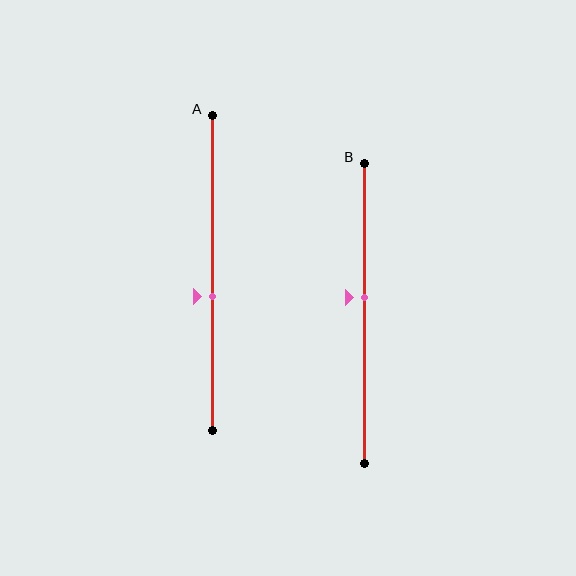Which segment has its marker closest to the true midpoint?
Segment B has its marker closest to the true midpoint.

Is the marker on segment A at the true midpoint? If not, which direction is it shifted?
No, the marker on segment A is shifted downward by about 7% of the segment length.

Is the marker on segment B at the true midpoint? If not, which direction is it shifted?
No, the marker on segment B is shifted upward by about 5% of the segment length.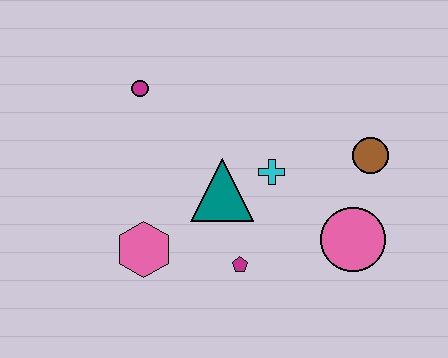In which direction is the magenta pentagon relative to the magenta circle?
The magenta pentagon is below the magenta circle.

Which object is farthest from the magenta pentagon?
The magenta circle is farthest from the magenta pentagon.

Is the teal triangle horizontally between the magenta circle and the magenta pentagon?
Yes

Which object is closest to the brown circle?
The pink circle is closest to the brown circle.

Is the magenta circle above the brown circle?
Yes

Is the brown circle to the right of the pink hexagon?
Yes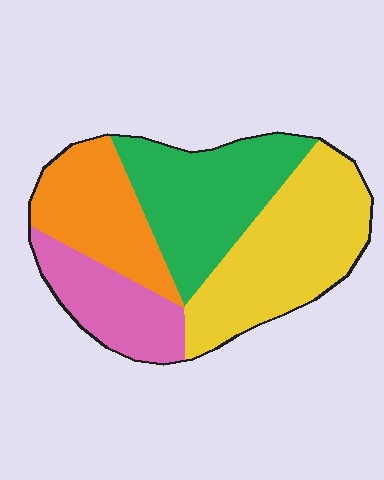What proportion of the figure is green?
Green takes up about one quarter (1/4) of the figure.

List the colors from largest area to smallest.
From largest to smallest: yellow, green, orange, pink.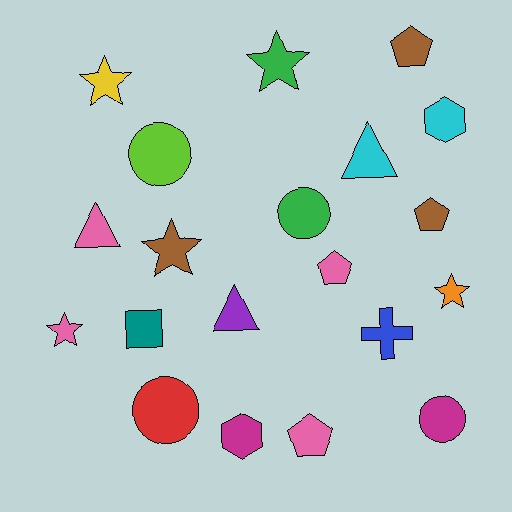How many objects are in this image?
There are 20 objects.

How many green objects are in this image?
There are 2 green objects.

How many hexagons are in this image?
There are 2 hexagons.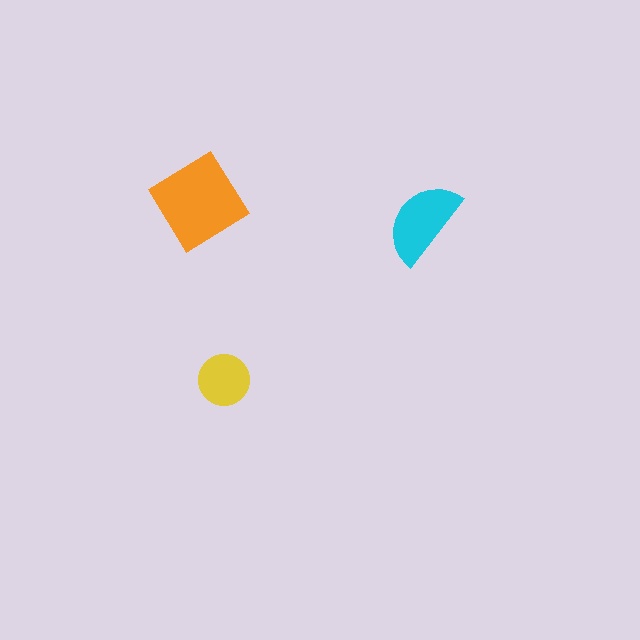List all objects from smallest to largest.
The yellow circle, the cyan semicircle, the orange diamond.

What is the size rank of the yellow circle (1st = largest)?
3rd.